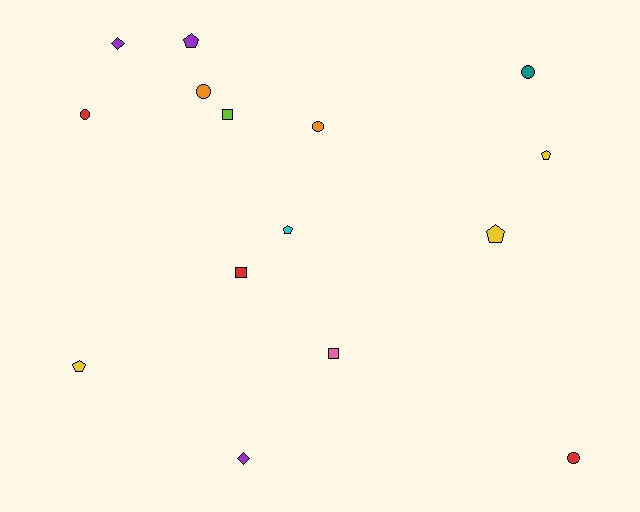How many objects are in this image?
There are 15 objects.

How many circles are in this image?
There are 5 circles.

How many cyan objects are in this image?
There is 1 cyan object.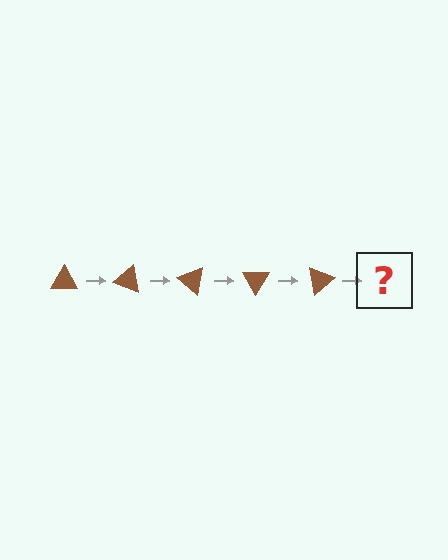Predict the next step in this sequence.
The next step is a brown triangle rotated 100 degrees.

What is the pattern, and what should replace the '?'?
The pattern is that the triangle rotates 20 degrees each step. The '?' should be a brown triangle rotated 100 degrees.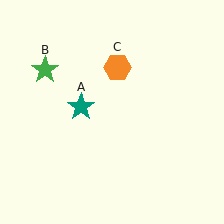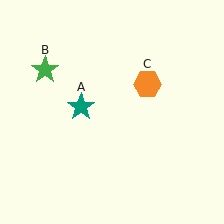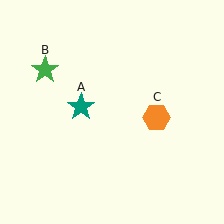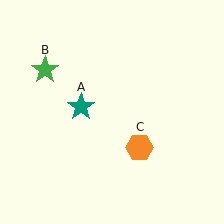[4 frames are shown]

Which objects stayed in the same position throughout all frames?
Teal star (object A) and green star (object B) remained stationary.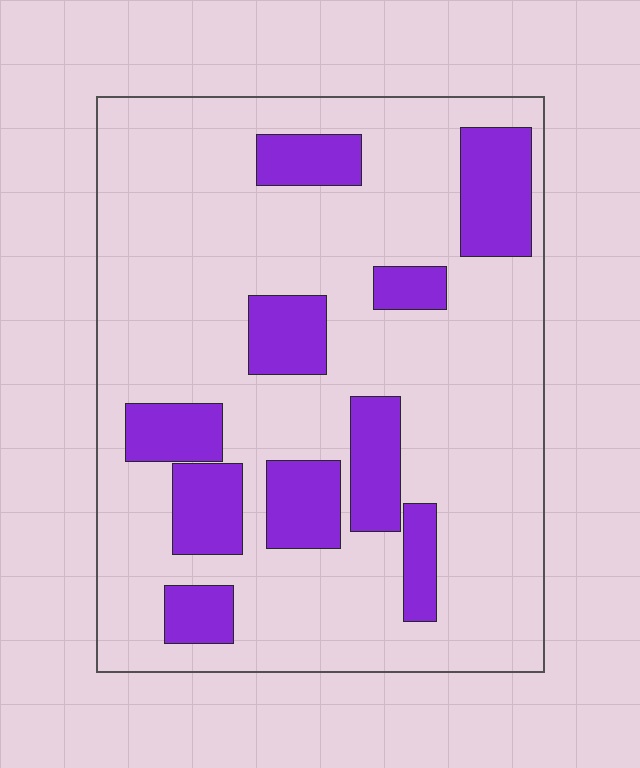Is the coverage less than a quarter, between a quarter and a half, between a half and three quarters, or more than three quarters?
Less than a quarter.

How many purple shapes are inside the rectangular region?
10.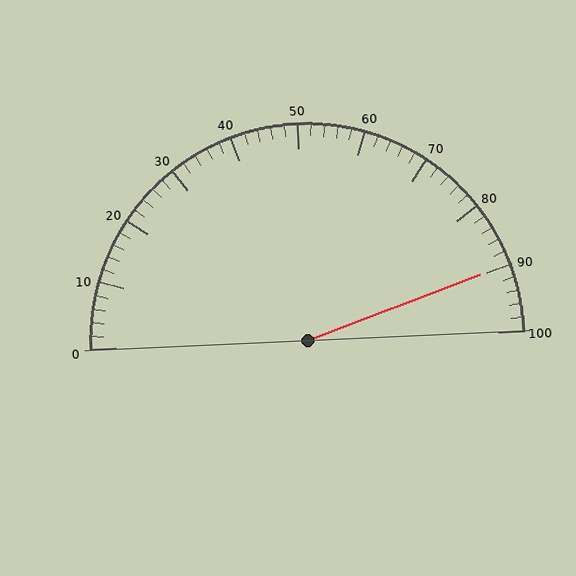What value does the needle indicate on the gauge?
The needle indicates approximately 90.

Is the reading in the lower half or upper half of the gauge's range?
The reading is in the upper half of the range (0 to 100).